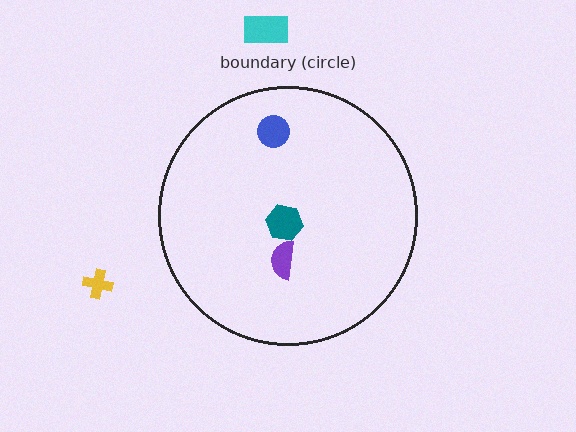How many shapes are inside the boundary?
3 inside, 2 outside.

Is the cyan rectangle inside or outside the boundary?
Outside.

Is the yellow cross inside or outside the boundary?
Outside.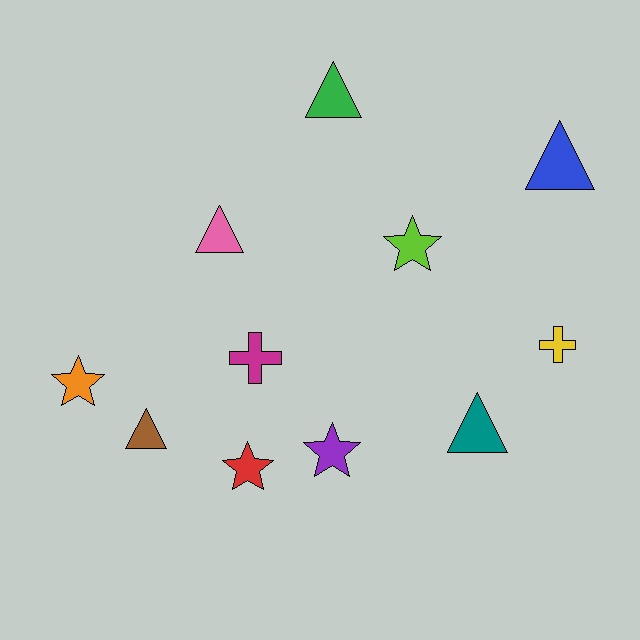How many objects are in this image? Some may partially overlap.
There are 11 objects.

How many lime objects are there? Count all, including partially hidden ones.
There is 1 lime object.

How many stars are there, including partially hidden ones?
There are 4 stars.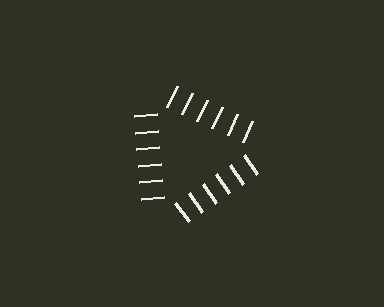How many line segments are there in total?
18 — 6 along each of the 3 edges.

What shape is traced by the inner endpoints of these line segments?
An illusory triangle — the line segments terminate on its edges but no continuous stroke is drawn.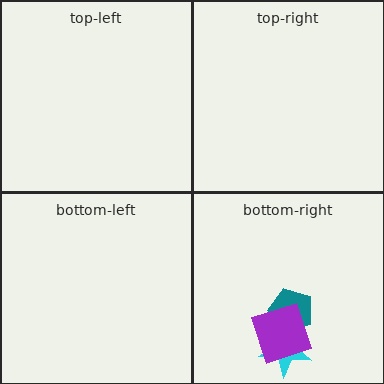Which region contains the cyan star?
The bottom-right region.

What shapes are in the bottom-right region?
The teal pentagon, the cyan star, the purple square.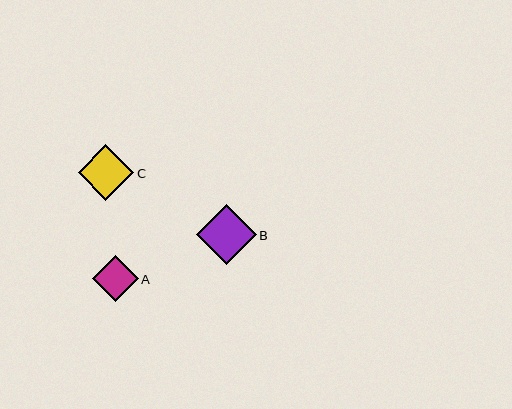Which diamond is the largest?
Diamond B is the largest with a size of approximately 60 pixels.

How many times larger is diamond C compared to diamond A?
Diamond C is approximately 1.2 times the size of diamond A.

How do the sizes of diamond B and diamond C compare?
Diamond B and diamond C are approximately the same size.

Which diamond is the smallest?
Diamond A is the smallest with a size of approximately 46 pixels.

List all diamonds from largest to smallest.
From largest to smallest: B, C, A.